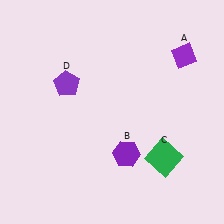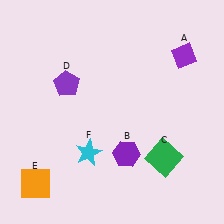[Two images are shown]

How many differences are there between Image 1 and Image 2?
There are 2 differences between the two images.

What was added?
An orange square (E), a cyan star (F) were added in Image 2.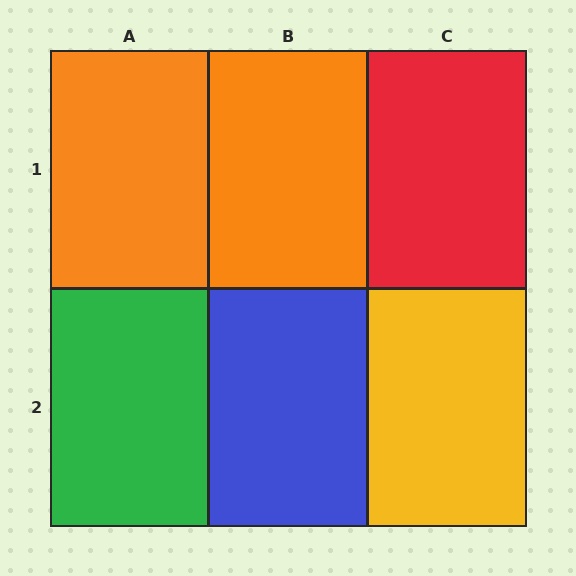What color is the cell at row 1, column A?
Orange.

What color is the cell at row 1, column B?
Orange.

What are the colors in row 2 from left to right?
Green, blue, yellow.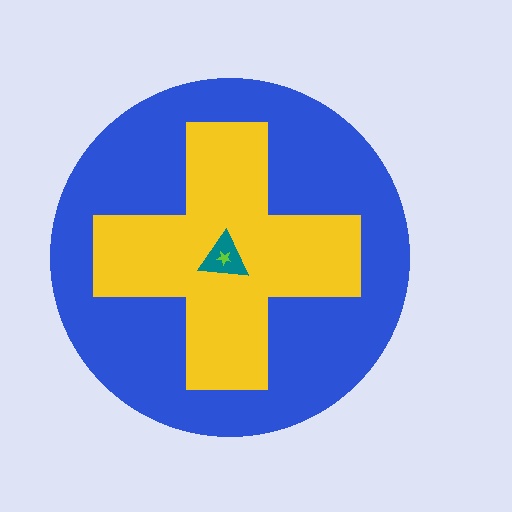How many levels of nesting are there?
4.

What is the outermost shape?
The blue circle.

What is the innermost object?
The lime star.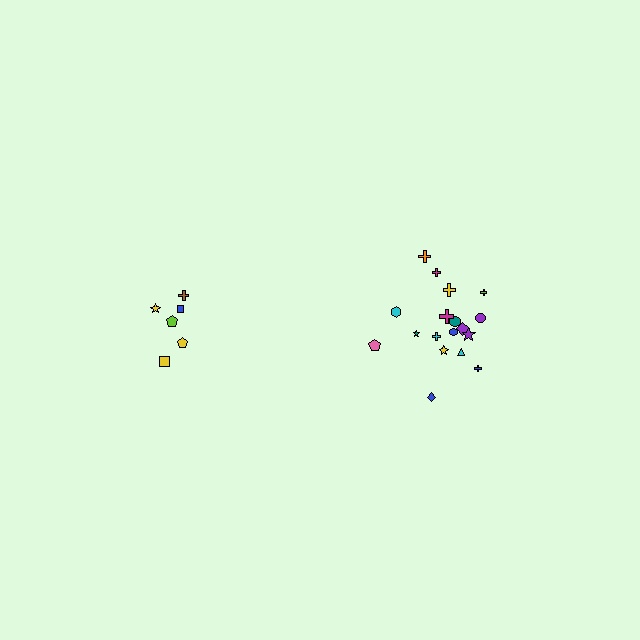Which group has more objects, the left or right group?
The right group.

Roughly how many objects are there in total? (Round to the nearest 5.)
Roughly 25 objects in total.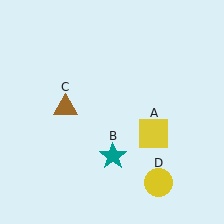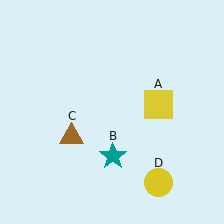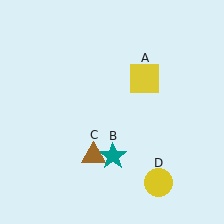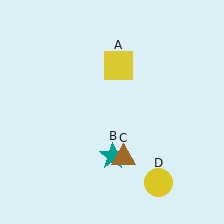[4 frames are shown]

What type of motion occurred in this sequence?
The yellow square (object A), brown triangle (object C) rotated counterclockwise around the center of the scene.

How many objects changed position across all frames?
2 objects changed position: yellow square (object A), brown triangle (object C).